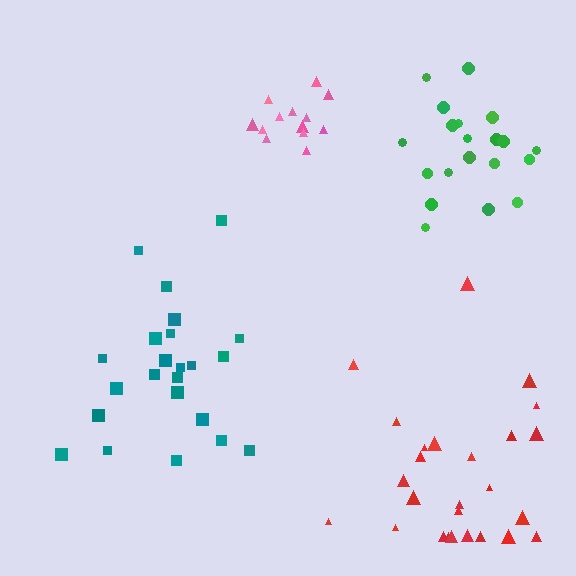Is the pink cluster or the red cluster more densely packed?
Pink.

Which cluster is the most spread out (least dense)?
Teal.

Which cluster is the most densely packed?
Pink.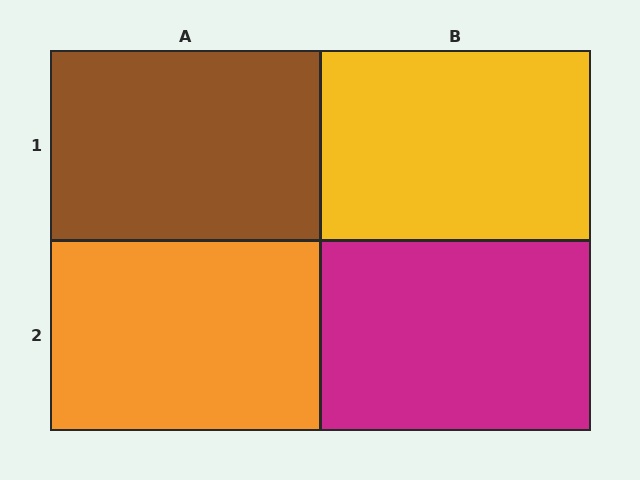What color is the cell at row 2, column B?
Magenta.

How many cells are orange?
1 cell is orange.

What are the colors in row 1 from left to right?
Brown, yellow.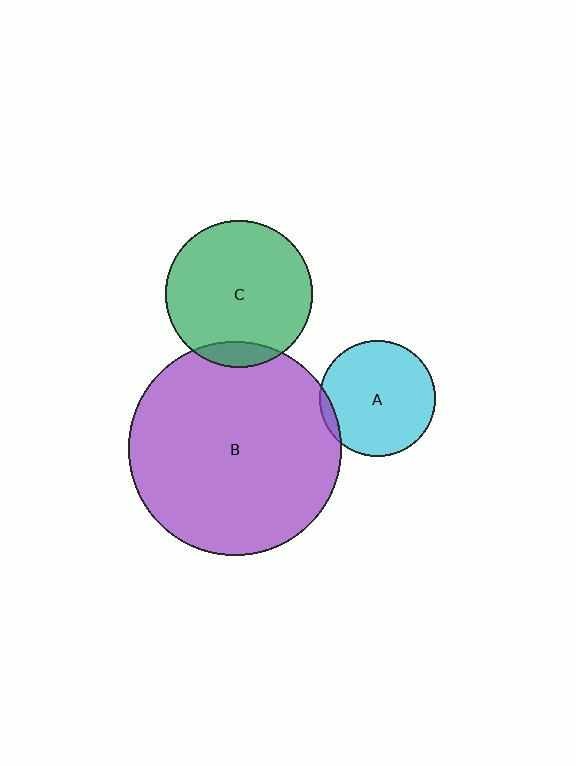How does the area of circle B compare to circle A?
Approximately 3.4 times.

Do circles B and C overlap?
Yes.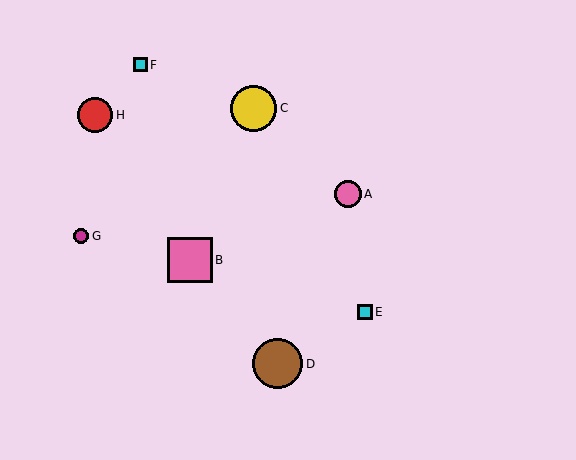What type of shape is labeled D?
Shape D is a brown circle.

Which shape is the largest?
The brown circle (labeled D) is the largest.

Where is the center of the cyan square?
The center of the cyan square is at (140, 65).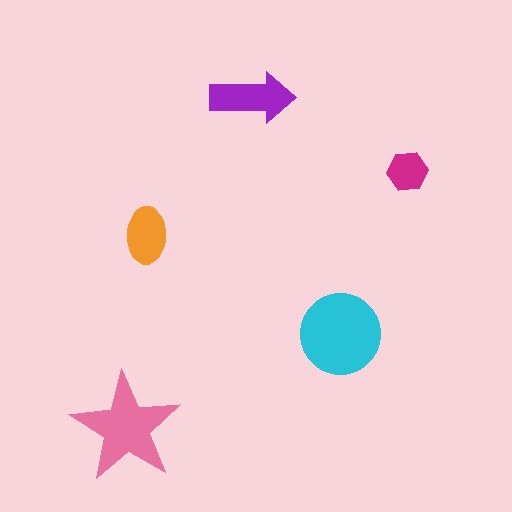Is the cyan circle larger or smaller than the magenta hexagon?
Larger.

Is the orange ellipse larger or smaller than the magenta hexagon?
Larger.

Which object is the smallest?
The magenta hexagon.